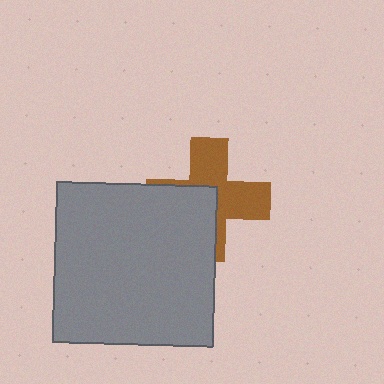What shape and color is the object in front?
The object in front is a gray square.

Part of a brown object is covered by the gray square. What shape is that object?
It is a cross.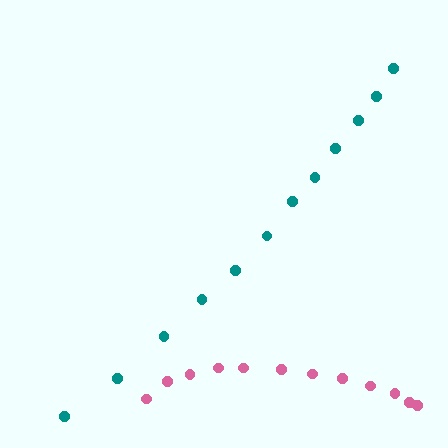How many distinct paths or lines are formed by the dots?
There are 2 distinct paths.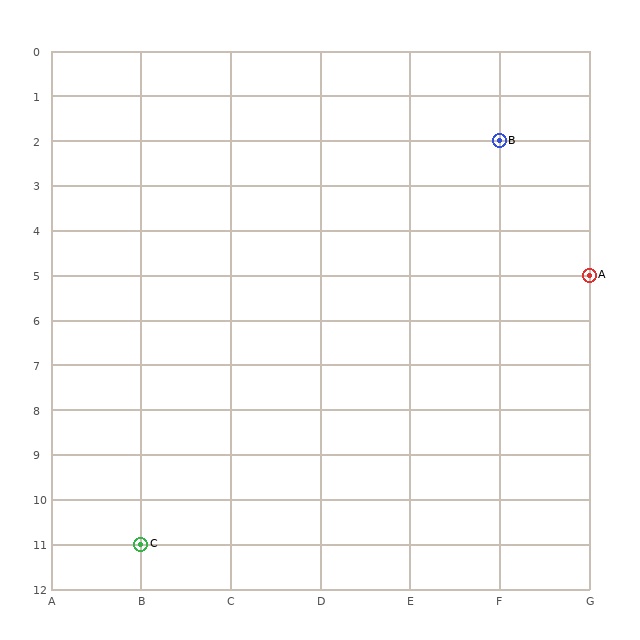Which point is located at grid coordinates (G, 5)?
Point A is at (G, 5).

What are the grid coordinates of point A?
Point A is at grid coordinates (G, 5).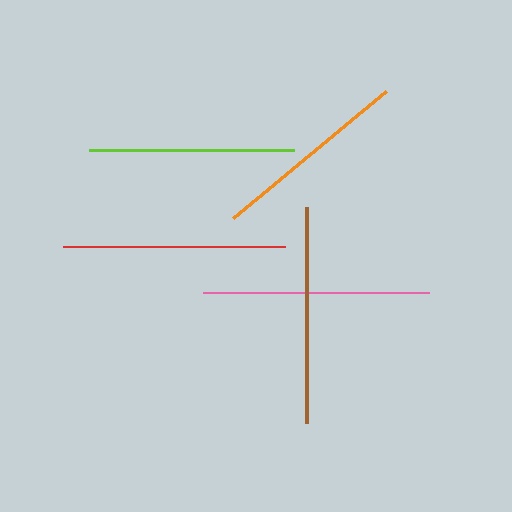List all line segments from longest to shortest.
From longest to shortest: pink, red, brown, lime, orange.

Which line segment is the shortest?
The orange line is the shortest at approximately 199 pixels.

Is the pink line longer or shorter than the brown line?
The pink line is longer than the brown line.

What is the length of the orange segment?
The orange segment is approximately 199 pixels long.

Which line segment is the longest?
The pink line is the longest at approximately 226 pixels.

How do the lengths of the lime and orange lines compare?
The lime and orange lines are approximately the same length.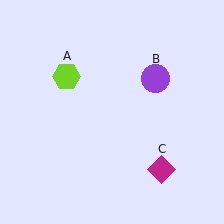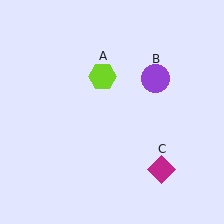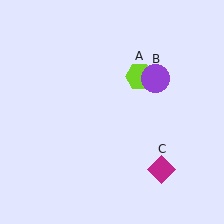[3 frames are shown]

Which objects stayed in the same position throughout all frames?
Purple circle (object B) and magenta diamond (object C) remained stationary.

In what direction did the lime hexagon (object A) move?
The lime hexagon (object A) moved right.